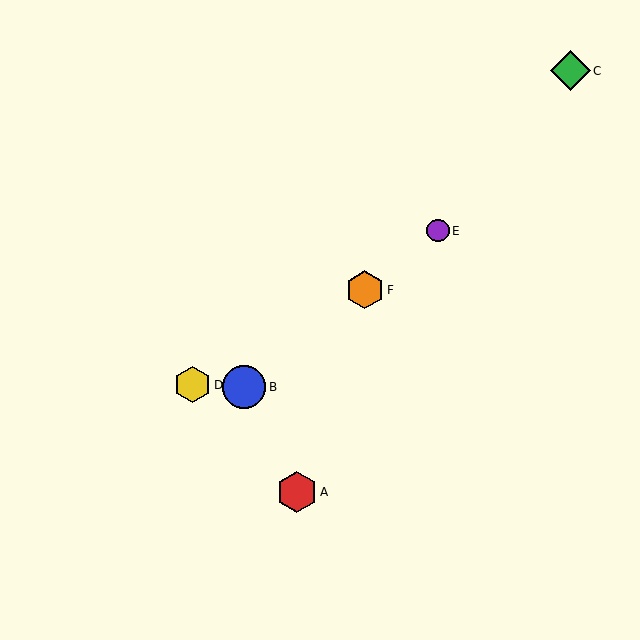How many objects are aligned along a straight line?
3 objects (B, E, F) are aligned along a straight line.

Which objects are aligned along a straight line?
Objects B, E, F are aligned along a straight line.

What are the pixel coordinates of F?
Object F is at (365, 290).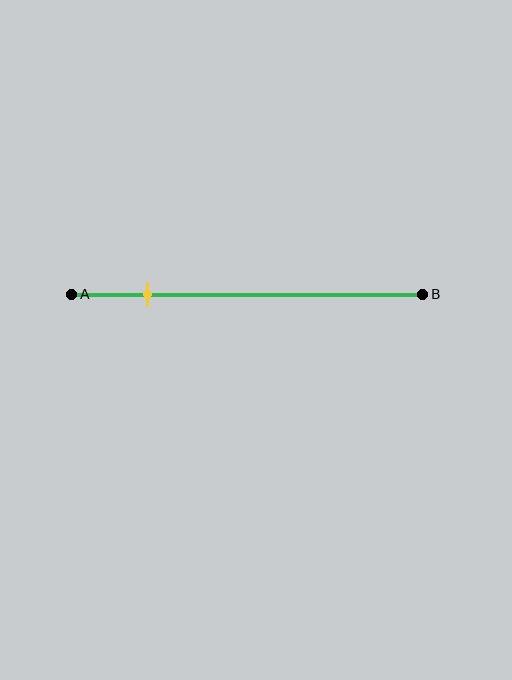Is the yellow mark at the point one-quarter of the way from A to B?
No, the mark is at about 20% from A, not at the 25% one-quarter point.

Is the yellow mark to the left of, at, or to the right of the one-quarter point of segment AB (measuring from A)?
The yellow mark is to the left of the one-quarter point of segment AB.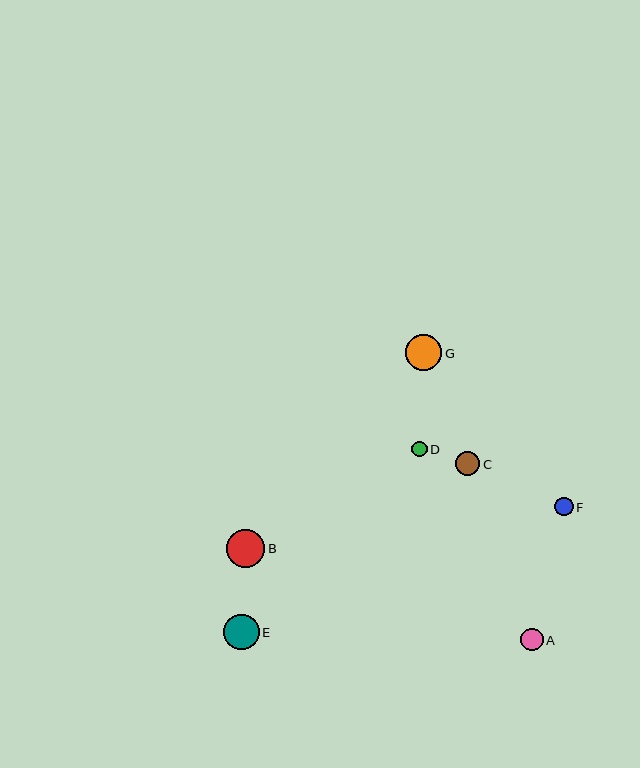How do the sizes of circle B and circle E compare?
Circle B and circle E are approximately the same size.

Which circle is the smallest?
Circle D is the smallest with a size of approximately 16 pixels.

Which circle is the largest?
Circle B is the largest with a size of approximately 38 pixels.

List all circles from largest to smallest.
From largest to smallest: B, G, E, C, A, F, D.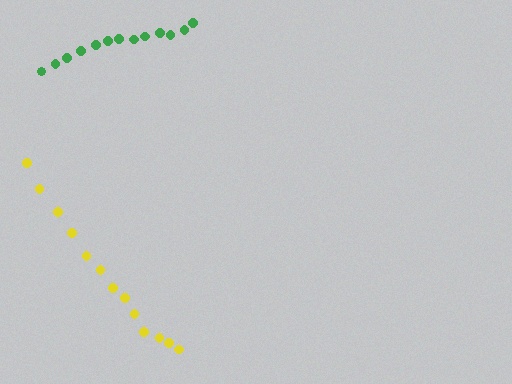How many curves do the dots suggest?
There are 2 distinct paths.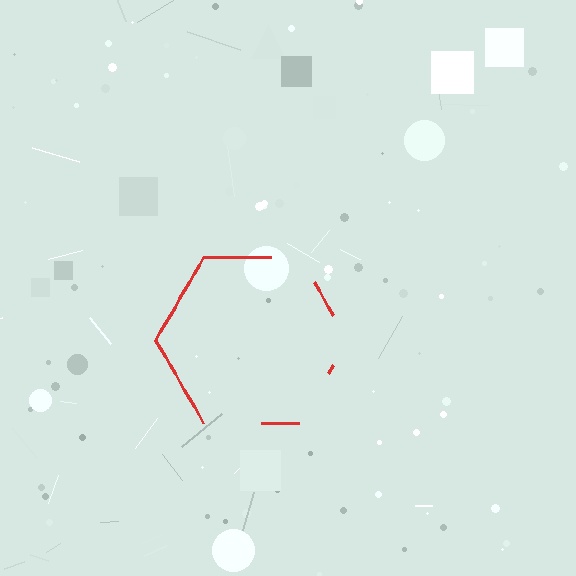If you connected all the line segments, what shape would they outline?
They would outline a hexagon.